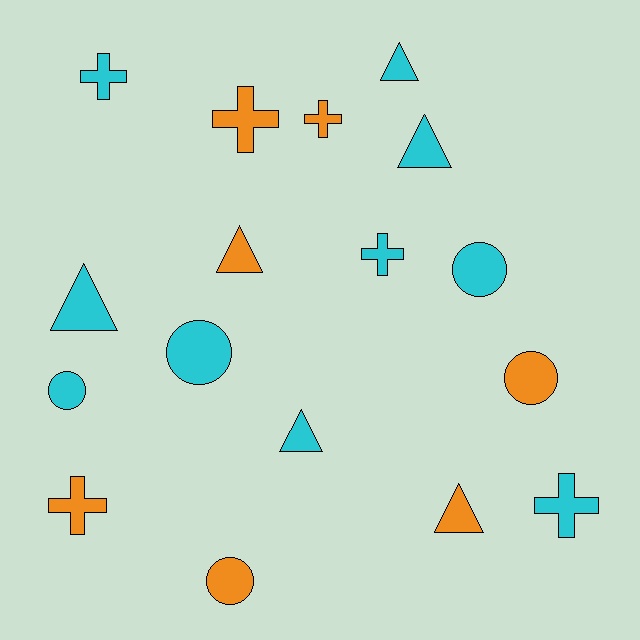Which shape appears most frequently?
Triangle, with 6 objects.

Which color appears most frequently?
Cyan, with 10 objects.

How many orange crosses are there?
There are 3 orange crosses.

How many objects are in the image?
There are 17 objects.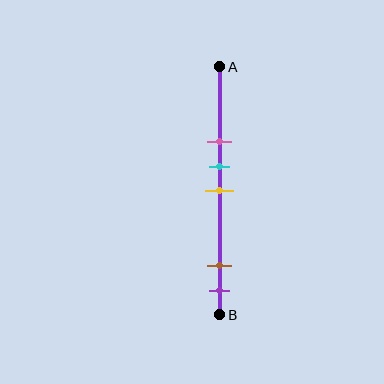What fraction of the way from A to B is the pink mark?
The pink mark is approximately 30% (0.3) of the way from A to B.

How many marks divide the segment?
There are 5 marks dividing the segment.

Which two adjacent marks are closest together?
The cyan and yellow marks are the closest adjacent pair.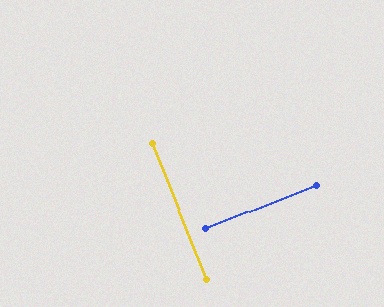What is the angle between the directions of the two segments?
Approximately 90 degrees.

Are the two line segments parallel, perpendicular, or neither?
Perpendicular — they meet at approximately 90°.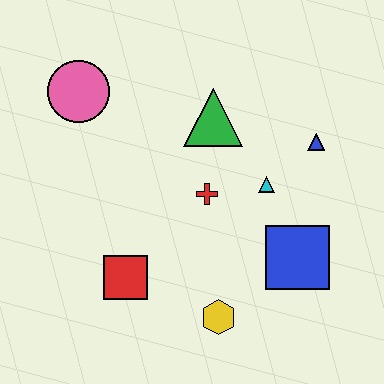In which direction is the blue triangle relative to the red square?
The blue triangle is to the right of the red square.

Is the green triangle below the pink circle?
Yes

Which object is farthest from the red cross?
The pink circle is farthest from the red cross.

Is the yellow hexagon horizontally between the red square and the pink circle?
No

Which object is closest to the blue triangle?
The cyan triangle is closest to the blue triangle.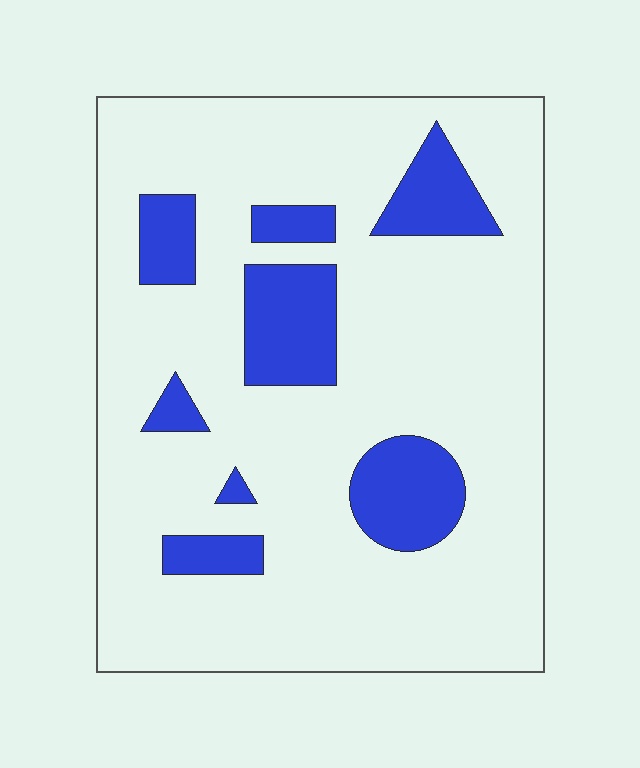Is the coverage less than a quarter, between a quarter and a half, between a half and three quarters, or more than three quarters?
Less than a quarter.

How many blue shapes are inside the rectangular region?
8.